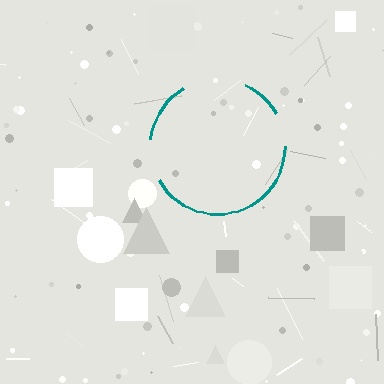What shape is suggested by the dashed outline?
The dashed outline suggests a circle.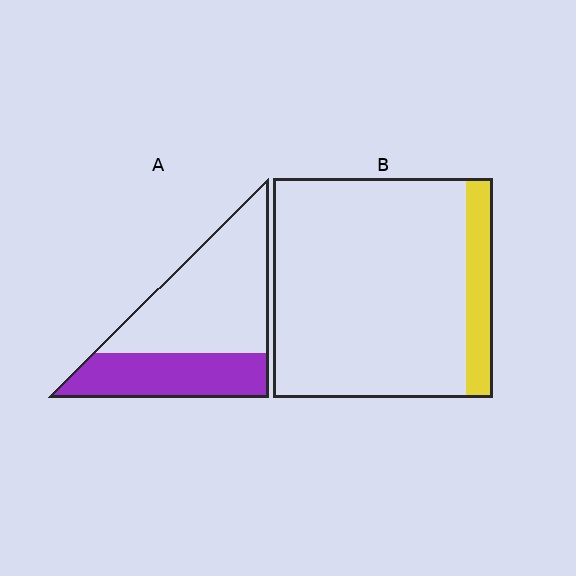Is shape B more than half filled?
No.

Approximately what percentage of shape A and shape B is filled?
A is approximately 35% and B is approximately 10%.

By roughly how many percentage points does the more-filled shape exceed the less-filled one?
By roughly 25 percentage points (A over B).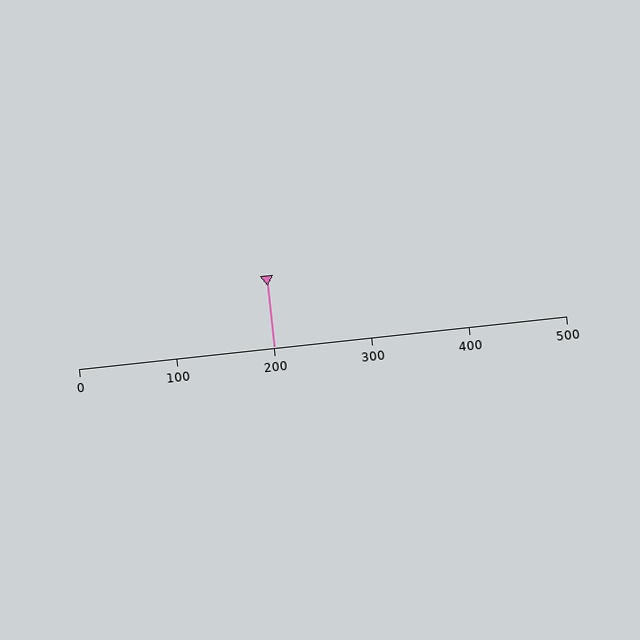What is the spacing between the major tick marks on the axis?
The major ticks are spaced 100 apart.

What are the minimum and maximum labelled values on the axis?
The axis runs from 0 to 500.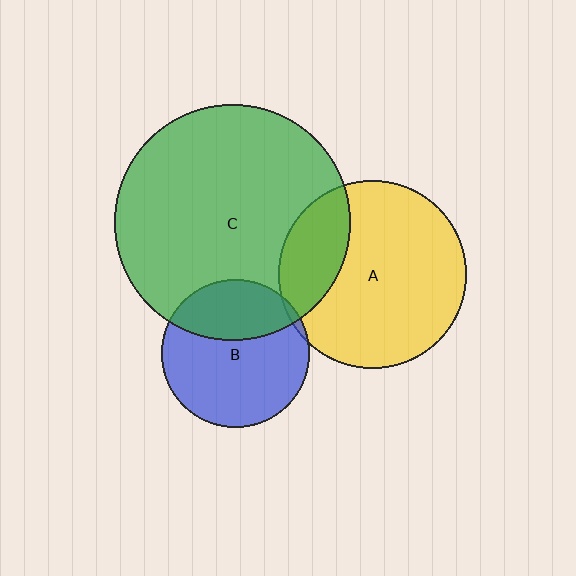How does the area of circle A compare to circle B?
Approximately 1.6 times.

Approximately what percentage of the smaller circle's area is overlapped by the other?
Approximately 25%.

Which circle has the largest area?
Circle C (green).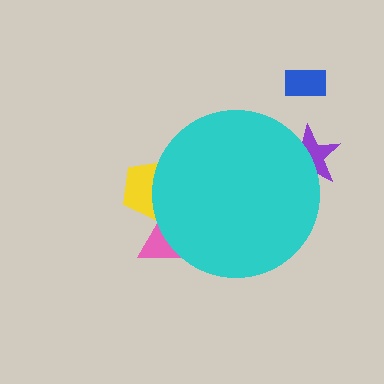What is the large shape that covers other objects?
A cyan circle.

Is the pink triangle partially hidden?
Yes, the pink triangle is partially hidden behind the cyan circle.